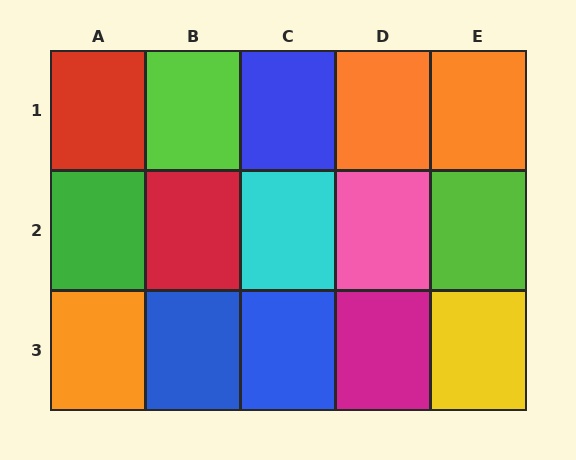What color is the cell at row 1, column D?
Orange.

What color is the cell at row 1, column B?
Lime.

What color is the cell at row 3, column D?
Magenta.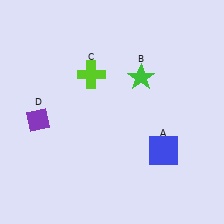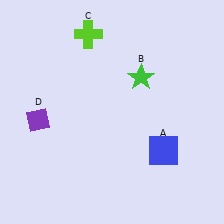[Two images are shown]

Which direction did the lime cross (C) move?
The lime cross (C) moved up.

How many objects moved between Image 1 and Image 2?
1 object moved between the two images.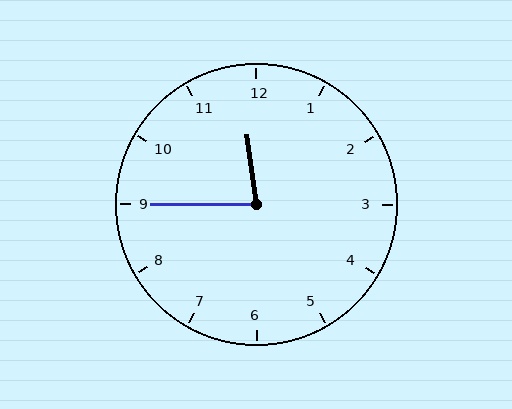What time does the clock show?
11:45.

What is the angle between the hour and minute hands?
Approximately 82 degrees.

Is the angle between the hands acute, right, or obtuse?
It is acute.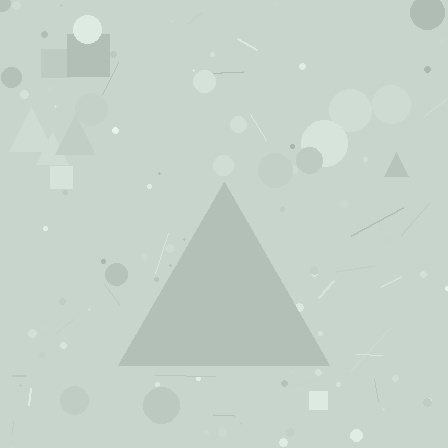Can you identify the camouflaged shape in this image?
The camouflaged shape is a triangle.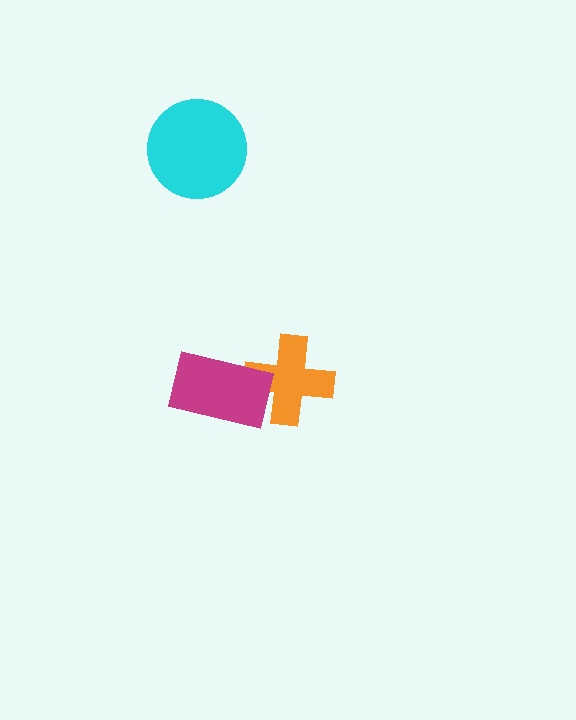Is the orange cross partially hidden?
Yes, it is partially covered by another shape.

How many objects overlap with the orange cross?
1 object overlaps with the orange cross.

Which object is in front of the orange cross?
The magenta rectangle is in front of the orange cross.